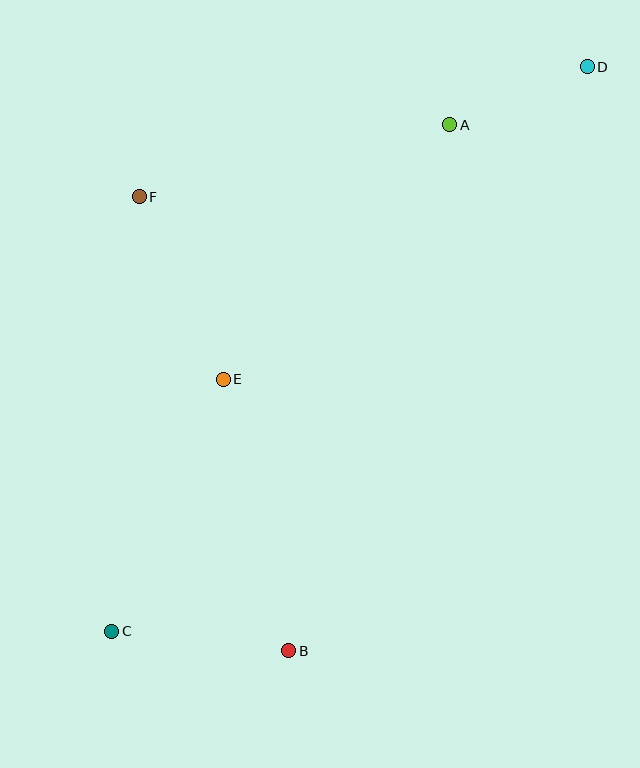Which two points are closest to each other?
Points A and D are closest to each other.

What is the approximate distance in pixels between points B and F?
The distance between B and F is approximately 478 pixels.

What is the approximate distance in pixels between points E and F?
The distance between E and F is approximately 201 pixels.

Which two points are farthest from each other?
Points C and D are farthest from each other.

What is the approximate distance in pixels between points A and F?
The distance between A and F is approximately 319 pixels.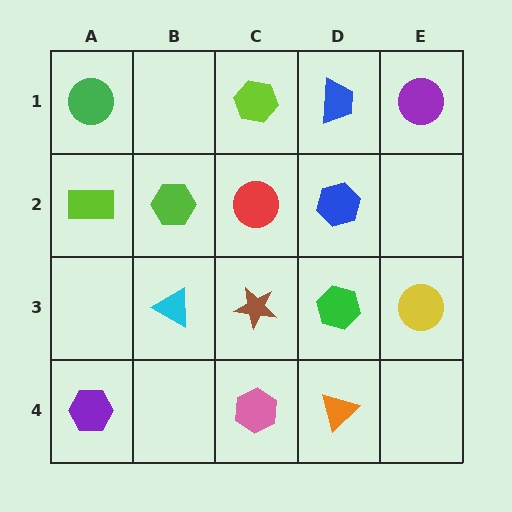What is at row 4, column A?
A purple hexagon.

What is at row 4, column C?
A pink hexagon.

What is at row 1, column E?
A purple circle.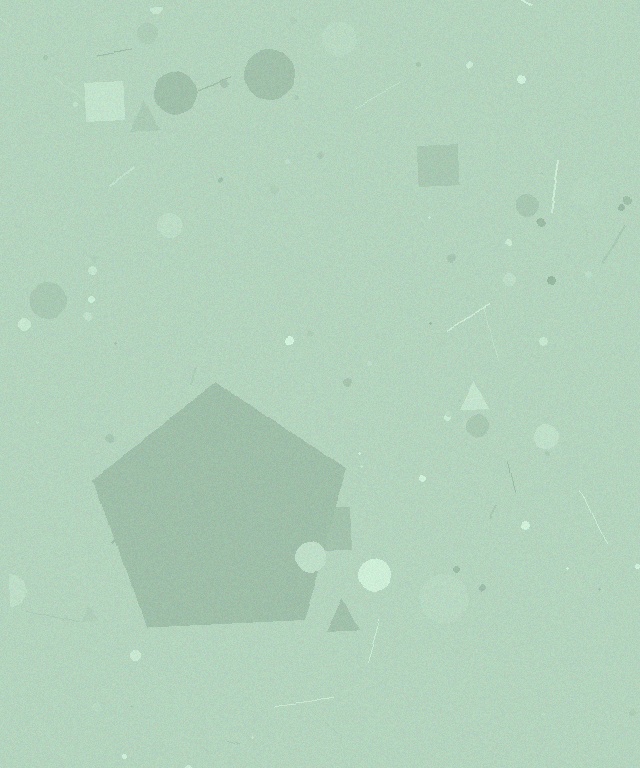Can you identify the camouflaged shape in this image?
The camouflaged shape is a pentagon.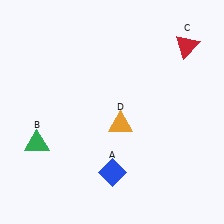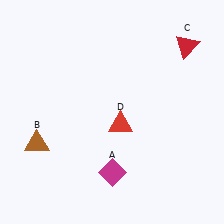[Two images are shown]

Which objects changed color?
A changed from blue to magenta. B changed from green to brown. D changed from orange to red.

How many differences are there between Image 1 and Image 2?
There are 3 differences between the two images.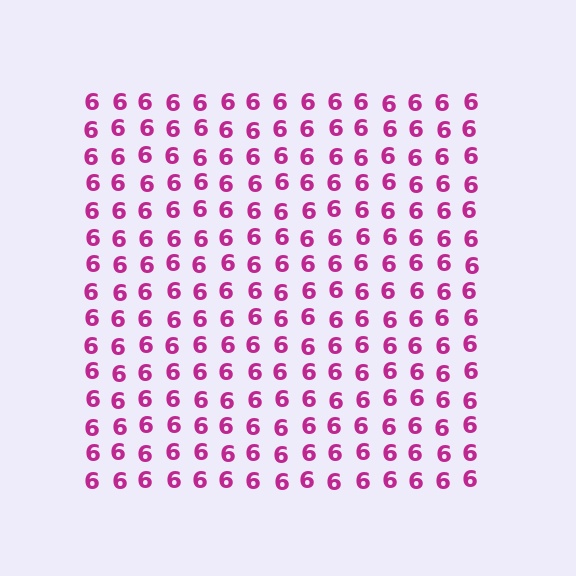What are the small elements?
The small elements are digit 6's.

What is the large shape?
The large shape is a square.